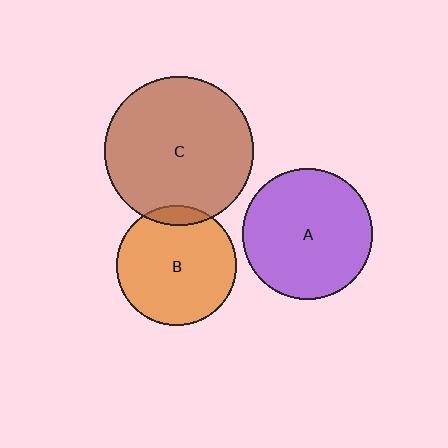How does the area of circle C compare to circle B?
Approximately 1.5 times.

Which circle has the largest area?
Circle C (brown).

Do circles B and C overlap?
Yes.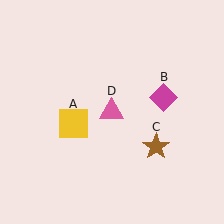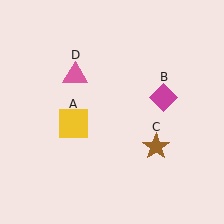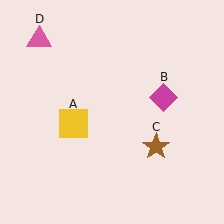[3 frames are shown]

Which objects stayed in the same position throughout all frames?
Yellow square (object A) and magenta diamond (object B) and brown star (object C) remained stationary.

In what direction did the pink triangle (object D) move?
The pink triangle (object D) moved up and to the left.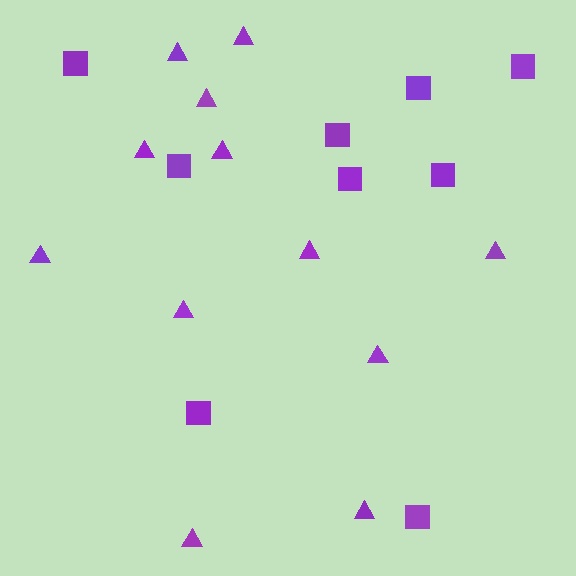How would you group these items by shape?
There are 2 groups: one group of squares (9) and one group of triangles (12).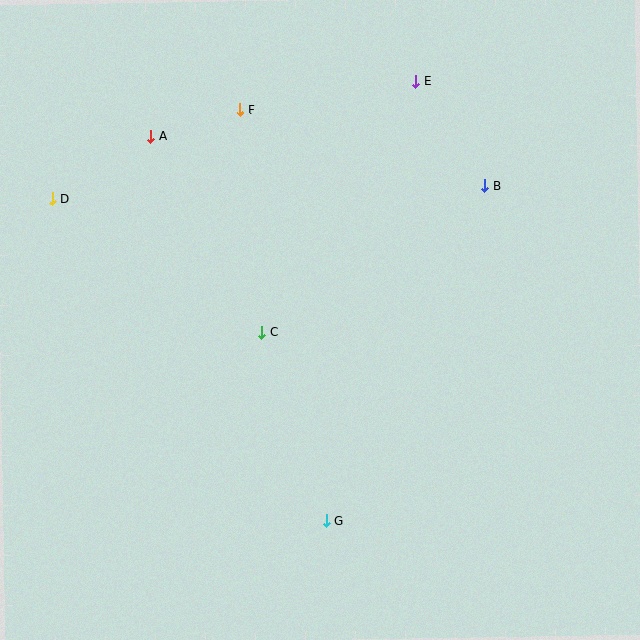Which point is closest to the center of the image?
Point C at (262, 332) is closest to the center.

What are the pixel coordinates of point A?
Point A is at (151, 136).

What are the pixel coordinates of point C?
Point C is at (262, 332).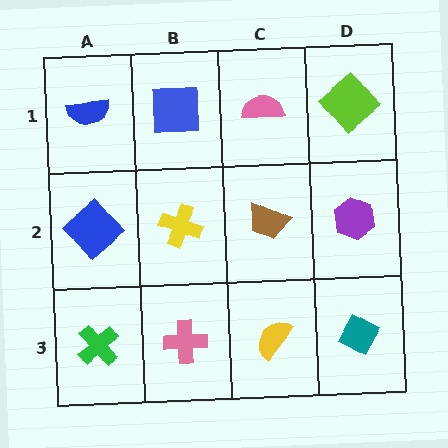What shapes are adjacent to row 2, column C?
A pink semicircle (row 1, column C), a yellow semicircle (row 3, column C), a yellow cross (row 2, column B), a purple hexagon (row 2, column D).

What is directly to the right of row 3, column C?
A teal diamond.